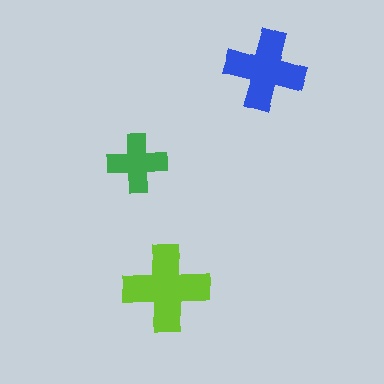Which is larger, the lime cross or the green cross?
The lime one.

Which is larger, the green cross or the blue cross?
The blue one.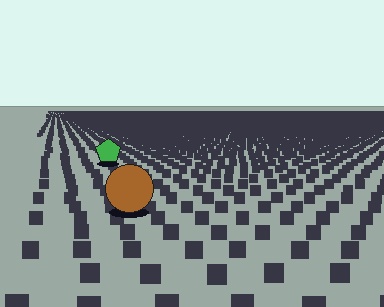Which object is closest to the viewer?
The brown circle is closest. The texture marks near it are larger and more spread out.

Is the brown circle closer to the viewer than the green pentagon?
Yes. The brown circle is closer — you can tell from the texture gradient: the ground texture is coarser near it.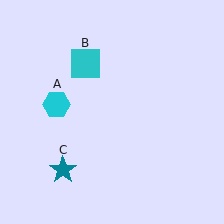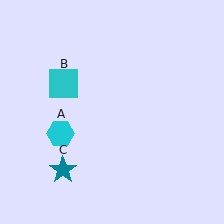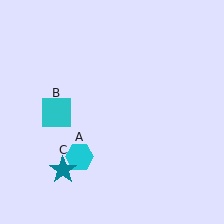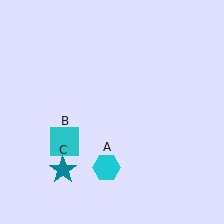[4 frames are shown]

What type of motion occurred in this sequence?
The cyan hexagon (object A), cyan square (object B) rotated counterclockwise around the center of the scene.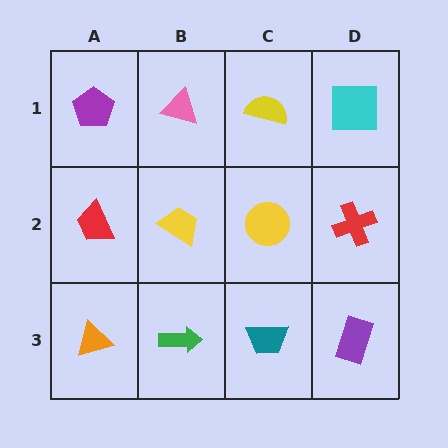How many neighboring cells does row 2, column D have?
3.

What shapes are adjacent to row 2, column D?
A cyan square (row 1, column D), a purple rectangle (row 3, column D), a yellow circle (row 2, column C).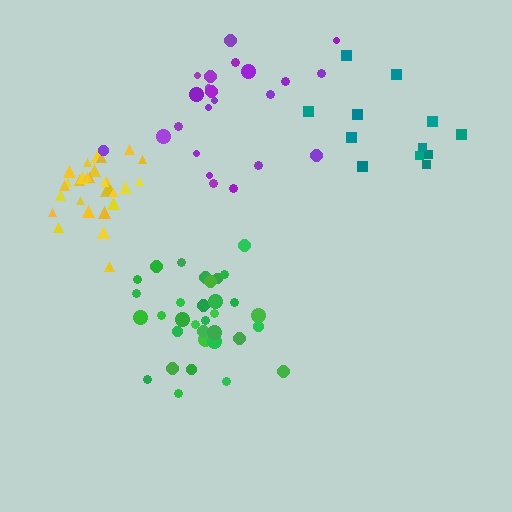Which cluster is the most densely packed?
Yellow.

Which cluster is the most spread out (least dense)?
Teal.